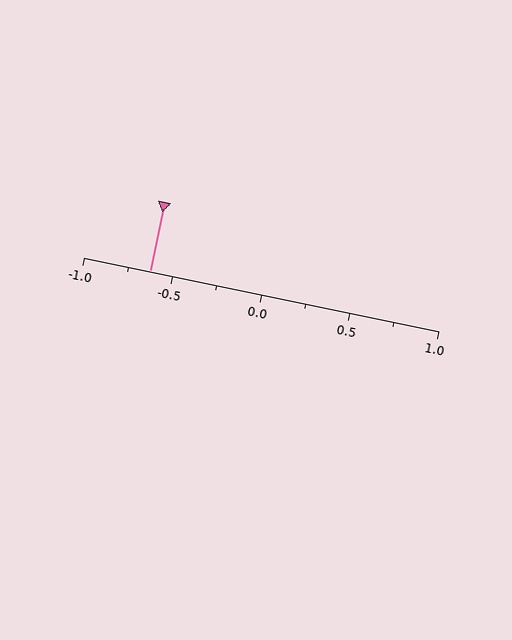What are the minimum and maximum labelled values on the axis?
The axis runs from -1.0 to 1.0.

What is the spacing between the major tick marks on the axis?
The major ticks are spaced 0.5 apart.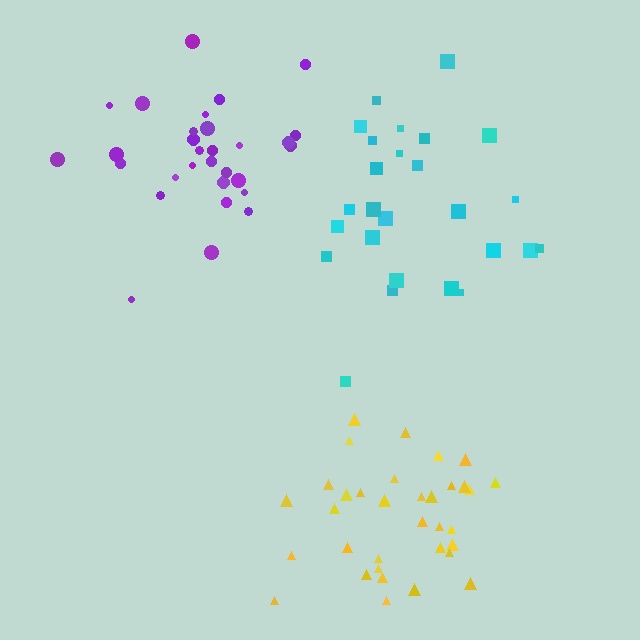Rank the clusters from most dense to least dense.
purple, yellow, cyan.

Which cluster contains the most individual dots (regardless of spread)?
Yellow (34).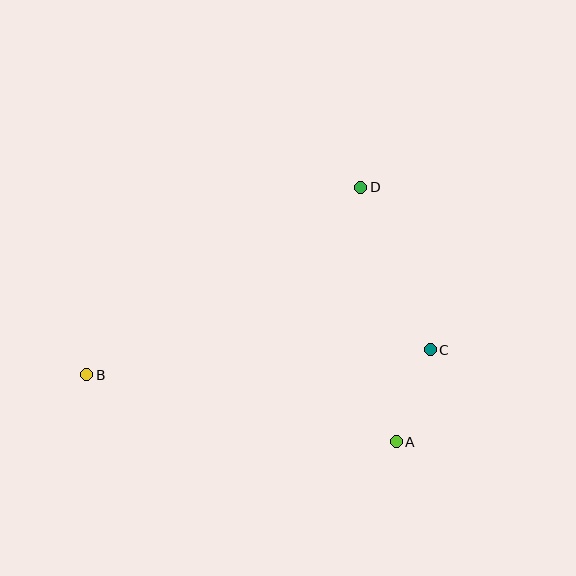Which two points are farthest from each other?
Points B and C are farthest from each other.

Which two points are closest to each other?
Points A and C are closest to each other.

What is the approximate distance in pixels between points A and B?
The distance between A and B is approximately 316 pixels.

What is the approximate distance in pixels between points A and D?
The distance between A and D is approximately 257 pixels.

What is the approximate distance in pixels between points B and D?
The distance between B and D is approximately 332 pixels.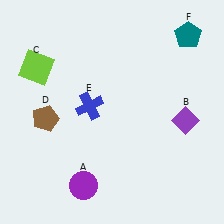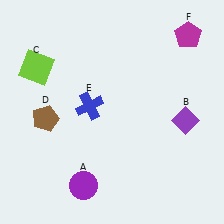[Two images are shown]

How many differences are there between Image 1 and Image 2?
There is 1 difference between the two images.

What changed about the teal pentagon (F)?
In Image 1, F is teal. In Image 2, it changed to magenta.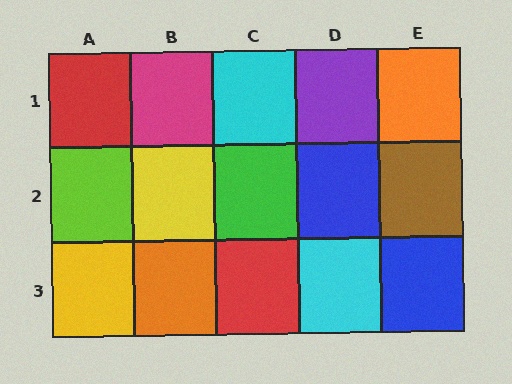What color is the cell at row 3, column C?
Red.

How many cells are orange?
2 cells are orange.